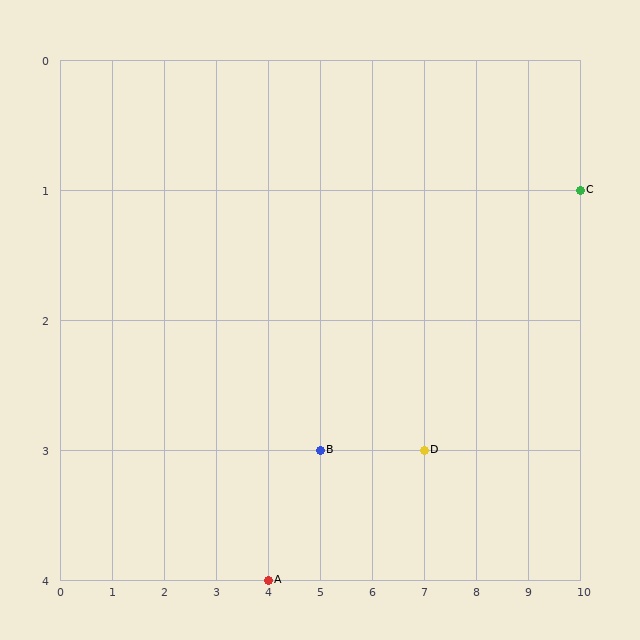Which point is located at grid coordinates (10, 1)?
Point C is at (10, 1).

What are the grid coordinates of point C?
Point C is at grid coordinates (10, 1).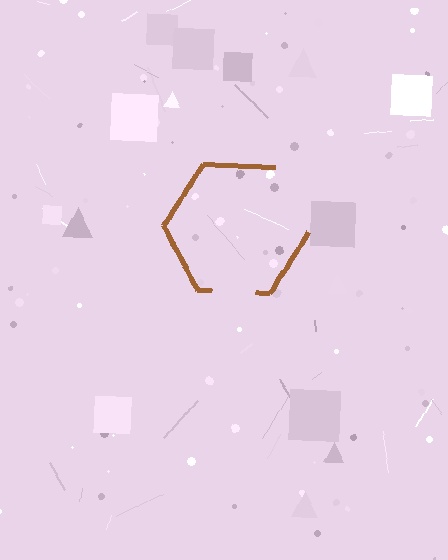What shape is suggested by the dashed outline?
The dashed outline suggests a hexagon.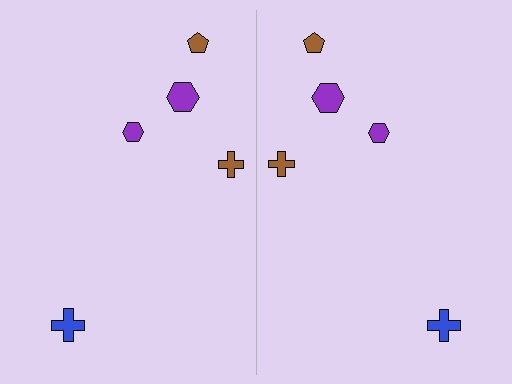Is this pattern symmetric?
Yes, this pattern has bilateral (reflection) symmetry.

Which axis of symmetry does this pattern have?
The pattern has a vertical axis of symmetry running through the center of the image.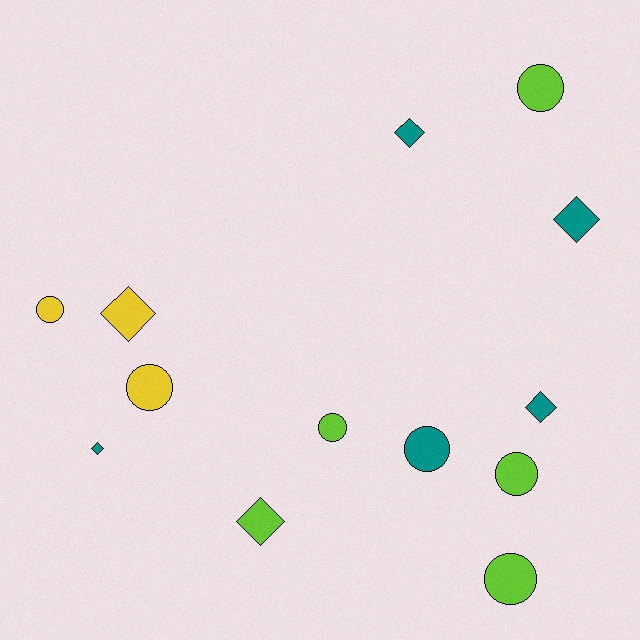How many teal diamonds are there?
There are 4 teal diamonds.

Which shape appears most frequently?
Circle, with 7 objects.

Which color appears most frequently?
Lime, with 5 objects.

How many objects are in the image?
There are 13 objects.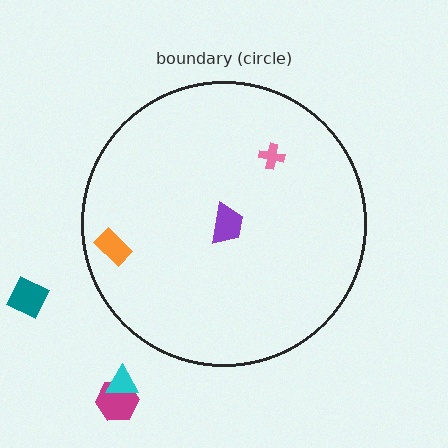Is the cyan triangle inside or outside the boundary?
Outside.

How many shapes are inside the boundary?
3 inside, 3 outside.